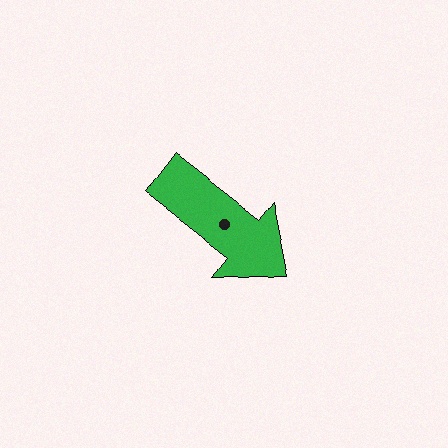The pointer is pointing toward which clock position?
Roughly 4 o'clock.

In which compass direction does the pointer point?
Southeast.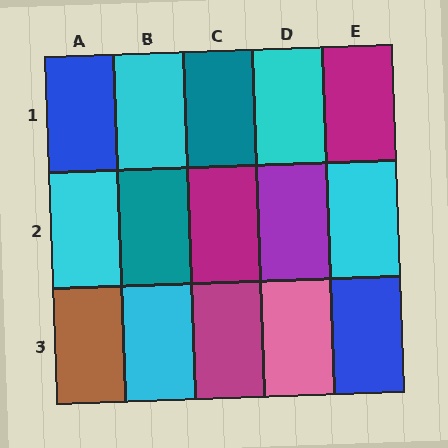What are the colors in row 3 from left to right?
Brown, cyan, magenta, pink, blue.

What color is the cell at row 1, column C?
Teal.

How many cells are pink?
1 cell is pink.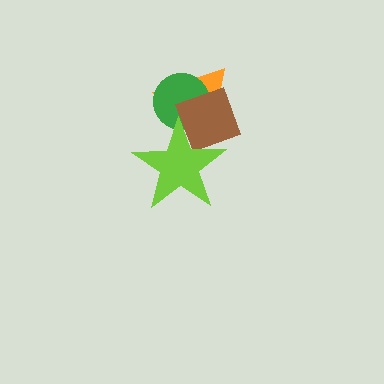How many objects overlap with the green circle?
3 objects overlap with the green circle.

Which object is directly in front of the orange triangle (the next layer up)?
The green circle is directly in front of the orange triangle.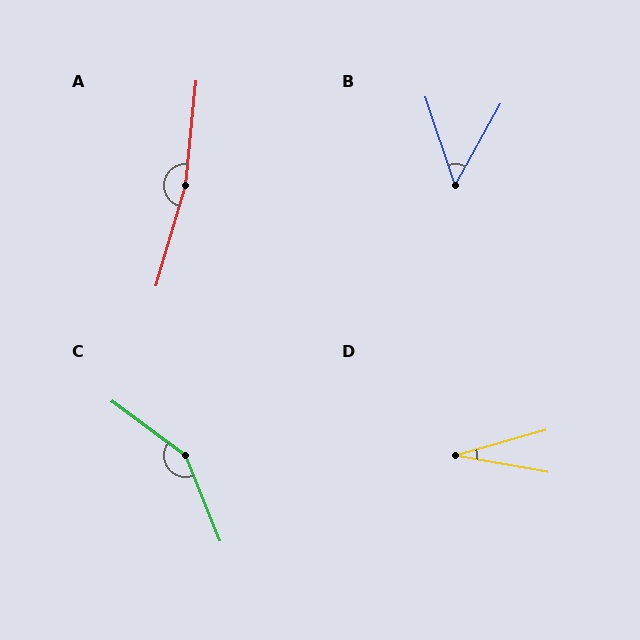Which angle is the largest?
A, at approximately 170 degrees.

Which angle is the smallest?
D, at approximately 26 degrees.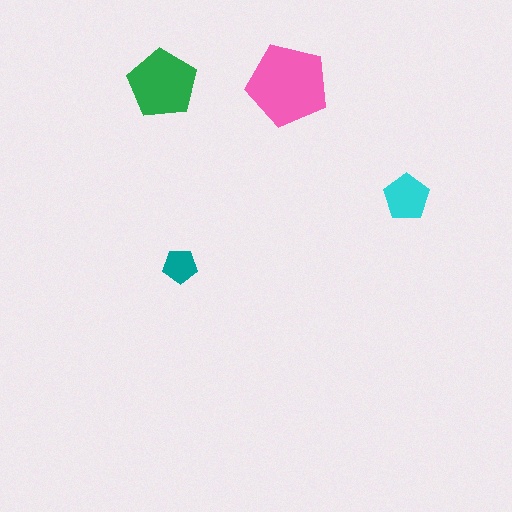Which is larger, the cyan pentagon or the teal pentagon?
The cyan one.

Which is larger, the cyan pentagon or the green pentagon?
The green one.